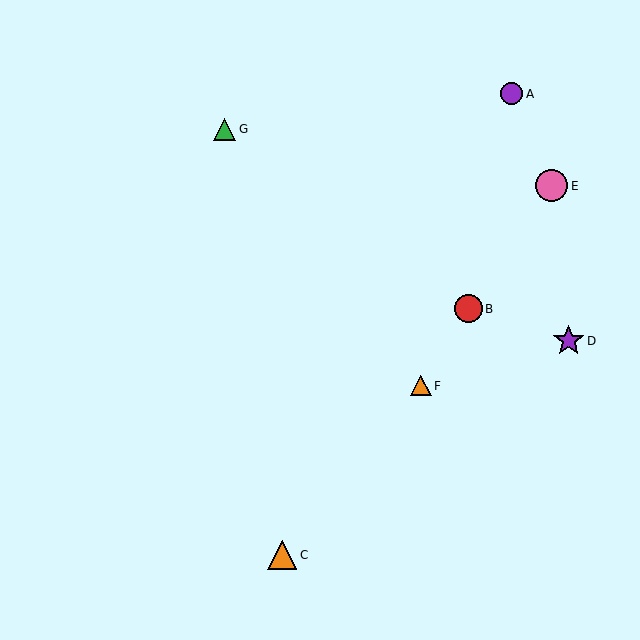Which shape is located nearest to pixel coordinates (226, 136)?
The green triangle (labeled G) at (225, 129) is nearest to that location.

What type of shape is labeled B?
Shape B is a red circle.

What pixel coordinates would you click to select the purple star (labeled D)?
Click at (569, 341) to select the purple star D.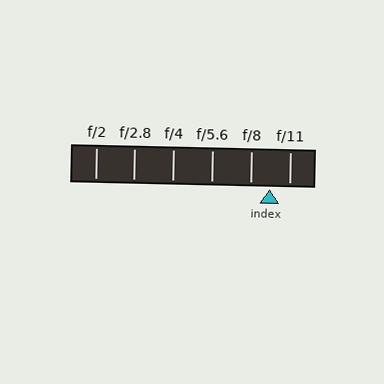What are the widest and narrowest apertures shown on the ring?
The widest aperture shown is f/2 and the narrowest is f/11.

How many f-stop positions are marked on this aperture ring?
There are 6 f-stop positions marked.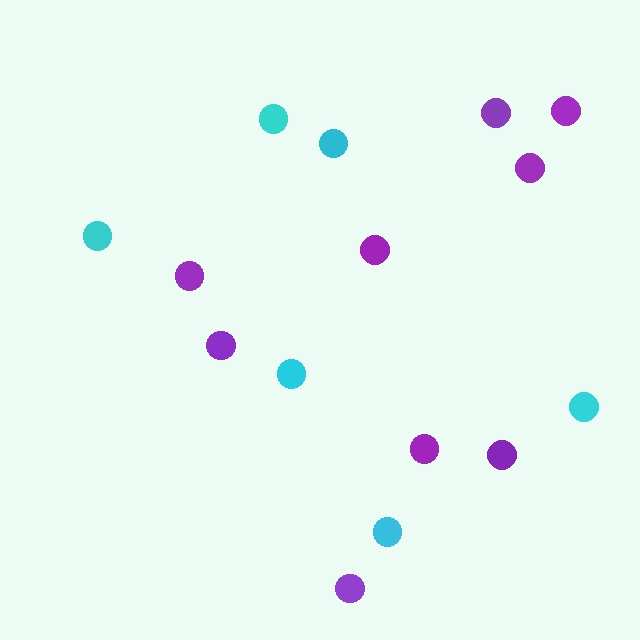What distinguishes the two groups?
There are 2 groups: one group of cyan circles (6) and one group of purple circles (9).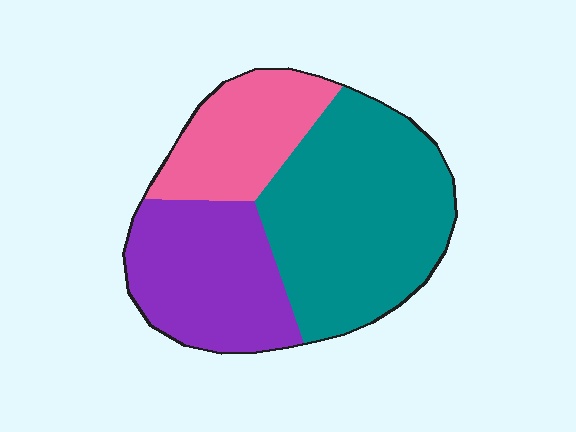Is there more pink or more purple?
Purple.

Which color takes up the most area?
Teal, at roughly 50%.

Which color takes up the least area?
Pink, at roughly 20%.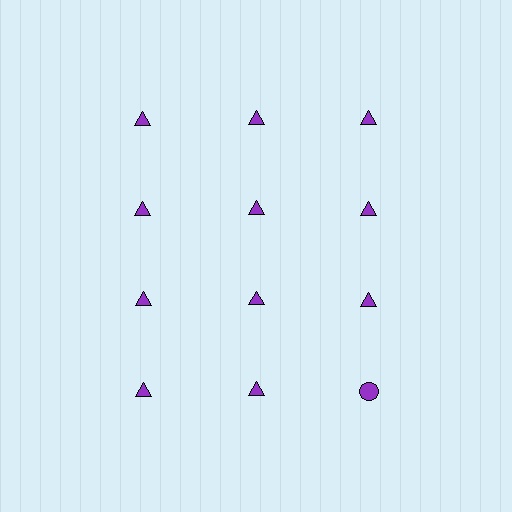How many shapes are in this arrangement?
There are 12 shapes arranged in a grid pattern.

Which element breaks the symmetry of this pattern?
The purple circle in the fourth row, center column breaks the symmetry. All other shapes are purple triangles.